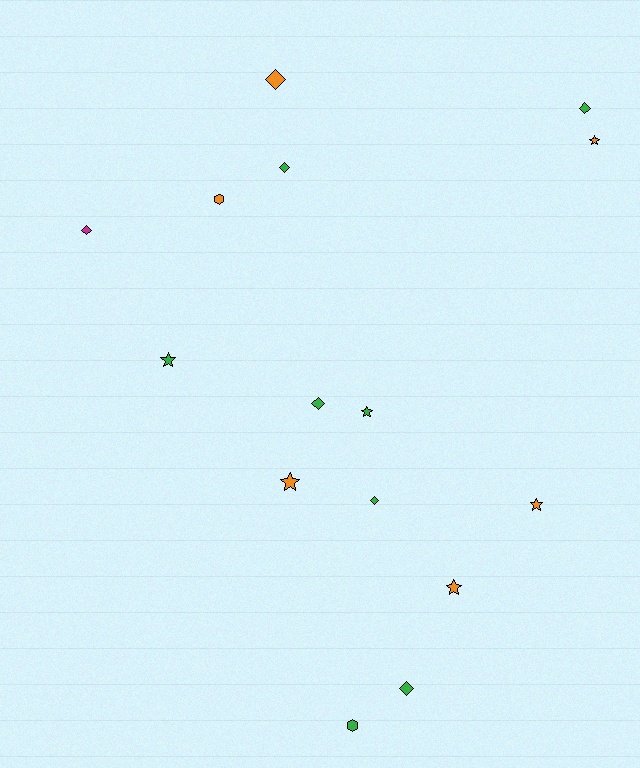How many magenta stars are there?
There are no magenta stars.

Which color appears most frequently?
Green, with 8 objects.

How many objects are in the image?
There are 15 objects.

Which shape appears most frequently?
Diamond, with 7 objects.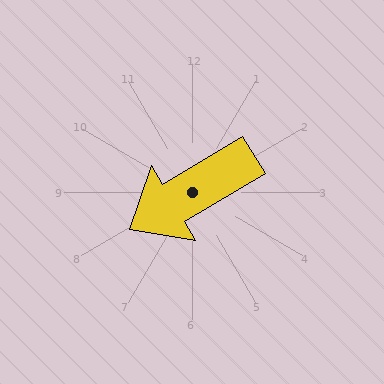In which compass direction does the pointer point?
Southwest.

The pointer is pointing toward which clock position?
Roughly 8 o'clock.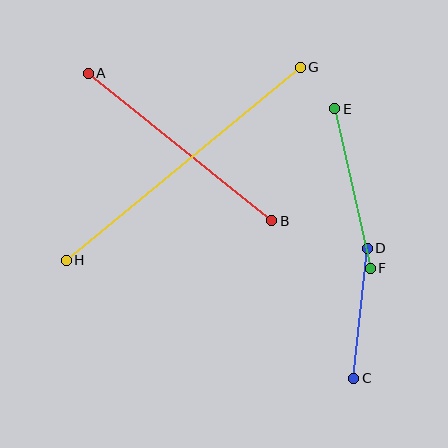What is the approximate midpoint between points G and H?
The midpoint is at approximately (183, 164) pixels.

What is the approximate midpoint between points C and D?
The midpoint is at approximately (361, 313) pixels.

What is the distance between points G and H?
The distance is approximately 303 pixels.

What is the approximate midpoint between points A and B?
The midpoint is at approximately (180, 147) pixels.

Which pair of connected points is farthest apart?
Points G and H are farthest apart.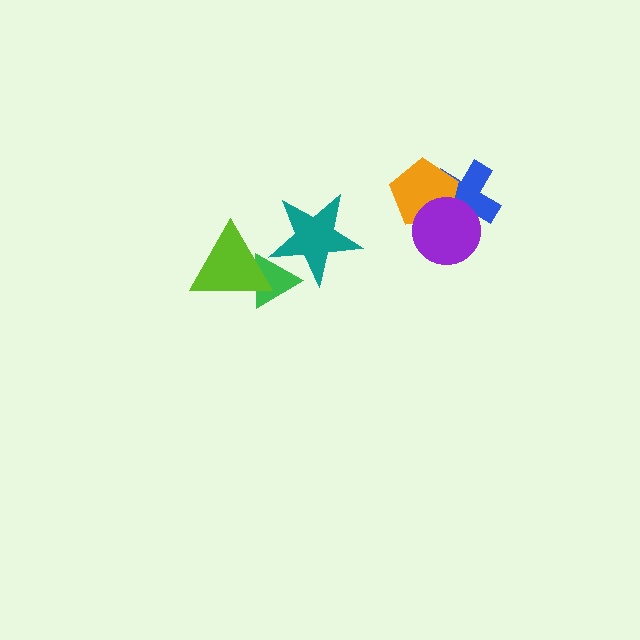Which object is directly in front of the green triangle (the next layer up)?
The lime triangle is directly in front of the green triangle.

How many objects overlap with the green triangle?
2 objects overlap with the green triangle.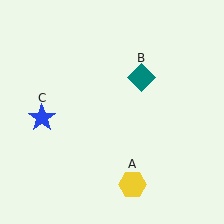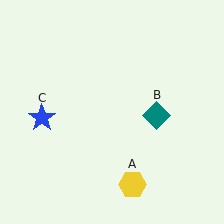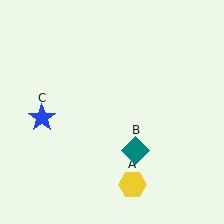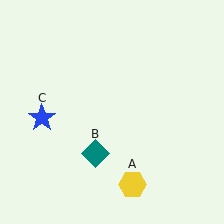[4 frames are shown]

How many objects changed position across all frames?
1 object changed position: teal diamond (object B).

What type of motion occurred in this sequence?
The teal diamond (object B) rotated clockwise around the center of the scene.